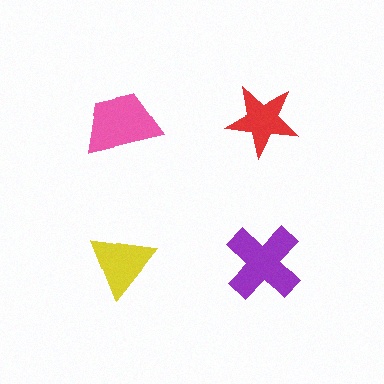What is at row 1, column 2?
A red star.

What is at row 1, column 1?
A pink trapezoid.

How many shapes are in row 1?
2 shapes.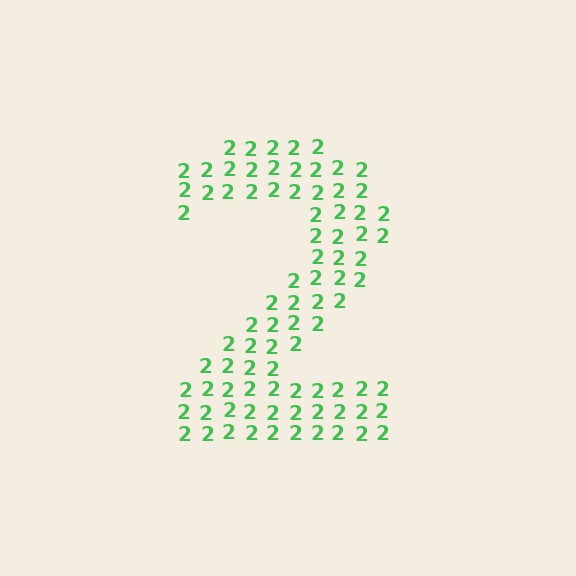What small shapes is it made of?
It is made of small digit 2's.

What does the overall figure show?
The overall figure shows the digit 2.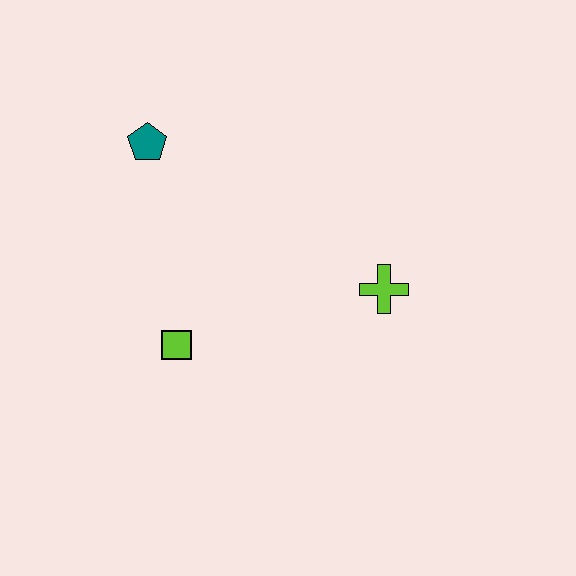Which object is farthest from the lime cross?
The teal pentagon is farthest from the lime cross.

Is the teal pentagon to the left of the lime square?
Yes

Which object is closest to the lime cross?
The lime square is closest to the lime cross.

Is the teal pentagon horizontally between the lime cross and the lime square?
No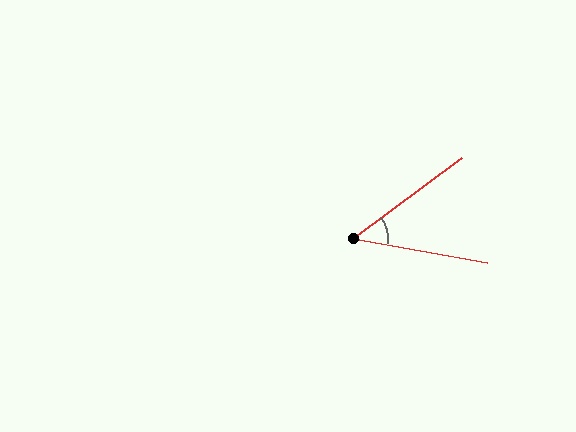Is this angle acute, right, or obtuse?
It is acute.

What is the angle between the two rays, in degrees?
Approximately 47 degrees.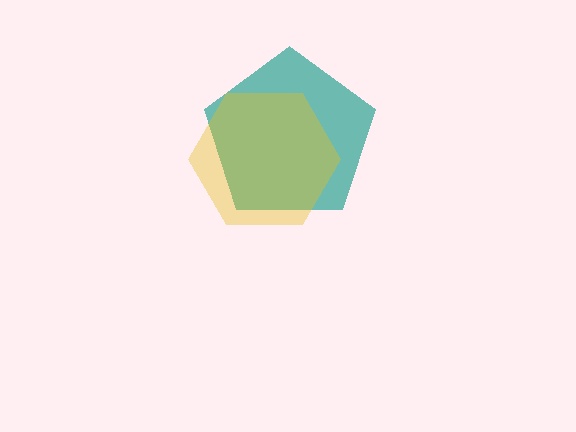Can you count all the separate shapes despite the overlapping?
Yes, there are 2 separate shapes.